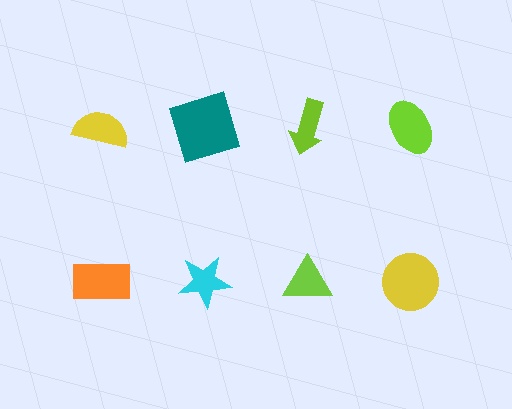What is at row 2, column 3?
A lime triangle.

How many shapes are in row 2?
4 shapes.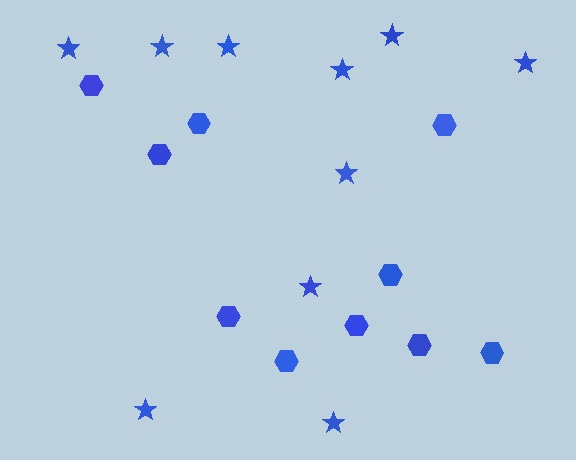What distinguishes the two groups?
There are 2 groups: one group of hexagons (10) and one group of stars (10).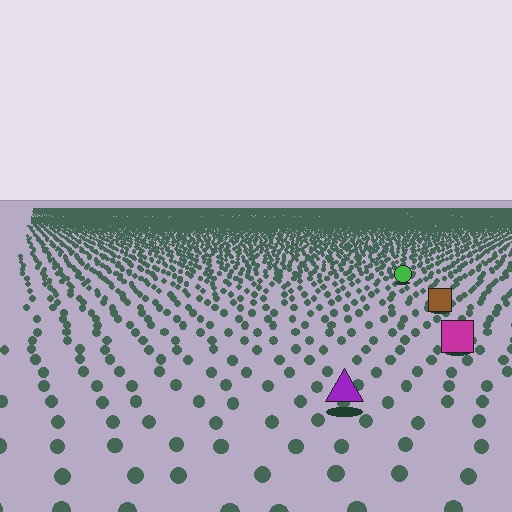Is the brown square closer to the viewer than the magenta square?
No. The magenta square is closer — you can tell from the texture gradient: the ground texture is coarser near it.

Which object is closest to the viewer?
The purple triangle is closest. The texture marks near it are larger and more spread out.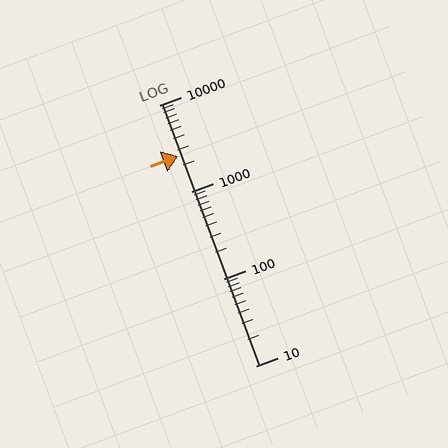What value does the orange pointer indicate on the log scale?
The pointer indicates approximately 2600.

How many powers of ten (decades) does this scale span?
The scale spans 3 decades, from 10 to 10000.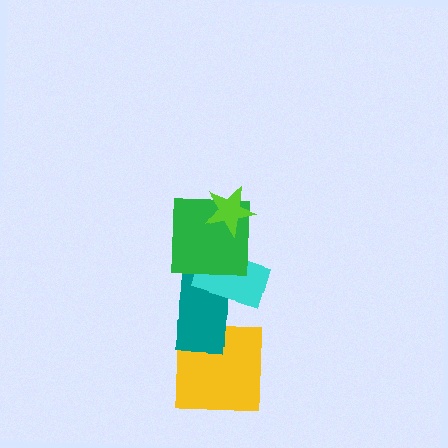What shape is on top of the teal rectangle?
The cyan rectangle is on top of the teal rectangle.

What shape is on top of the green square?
The lime star is on top of the green square.